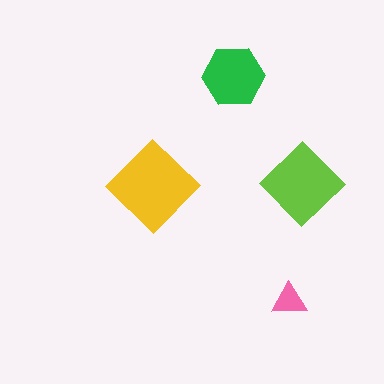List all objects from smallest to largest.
The pink triangle, the green hexagon, the lime diamond, the yellow diamond.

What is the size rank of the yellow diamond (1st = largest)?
1st.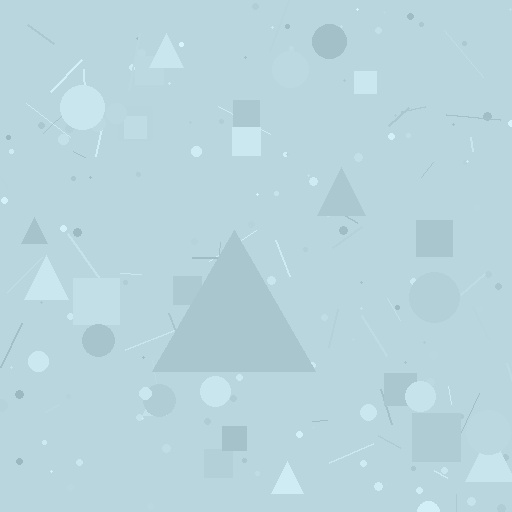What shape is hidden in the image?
A triangle is hidden in the image.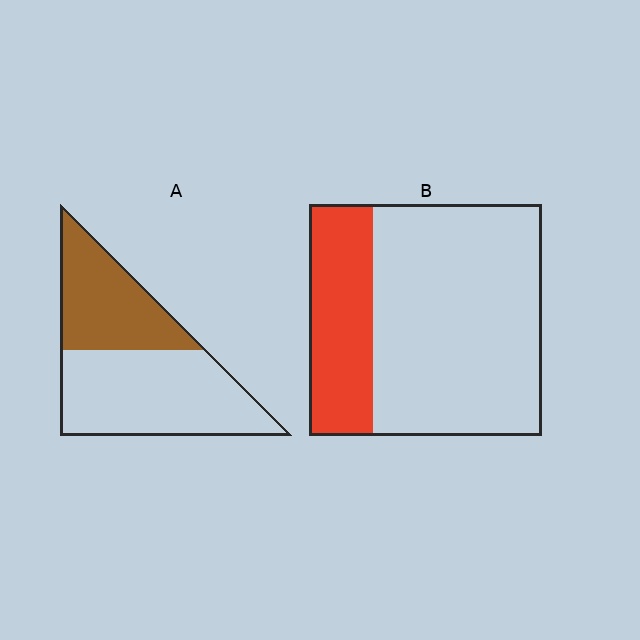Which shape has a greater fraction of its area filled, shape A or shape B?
Shape A.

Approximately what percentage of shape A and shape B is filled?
A is approximately 40% and B is approximately 25%.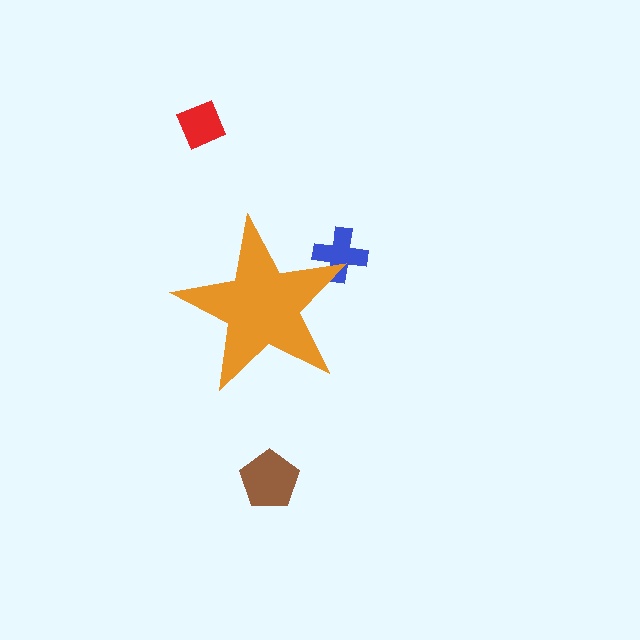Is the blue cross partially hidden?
Yes, the blue cross is partially hidden behind the orange star.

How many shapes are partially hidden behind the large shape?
1 shape is partially hidden.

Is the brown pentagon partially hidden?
No, the brown pentagon is fully visible.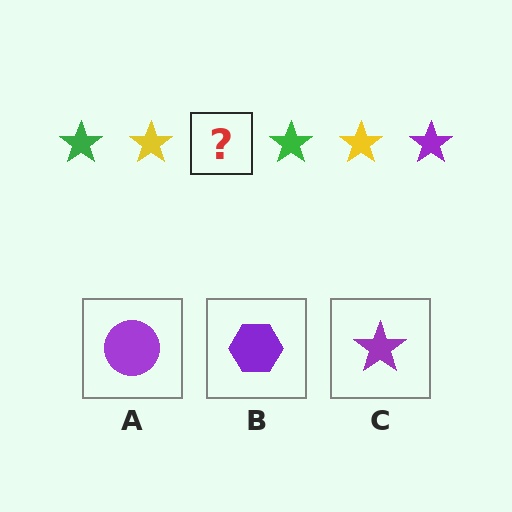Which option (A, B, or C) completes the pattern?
C.